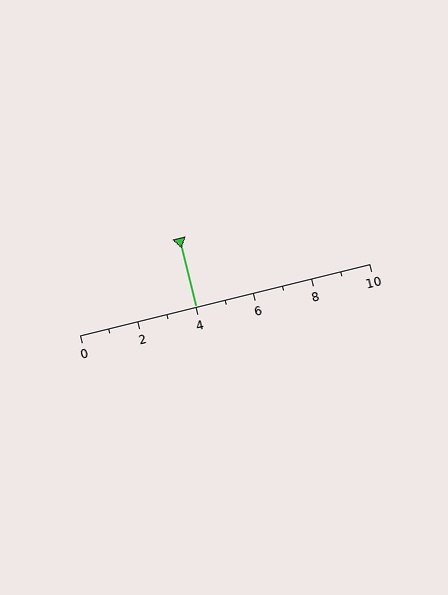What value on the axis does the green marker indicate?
The marker indicates approximately 4.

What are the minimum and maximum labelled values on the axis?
The axis runs from 0 to 10.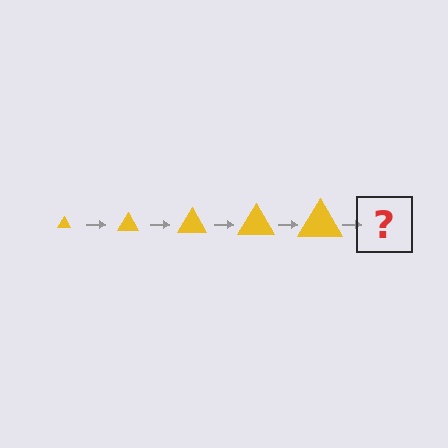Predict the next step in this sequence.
The next step is a yellow triangle, larger than the previous one.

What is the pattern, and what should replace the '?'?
The pattern is that the triangle gets progressively larger each step. The '?' should be a yellow triangle, larger than the previous one.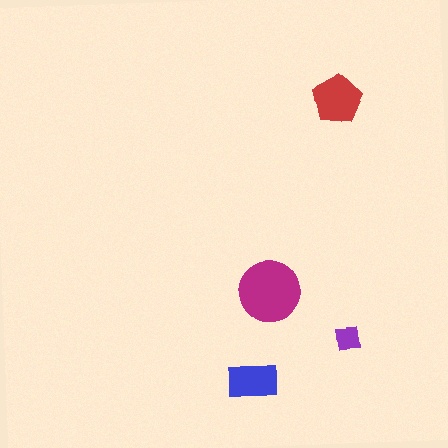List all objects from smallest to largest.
The purple square, the blue rectangle, the red pentagon, the magenta circle.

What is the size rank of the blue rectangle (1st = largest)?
3rd.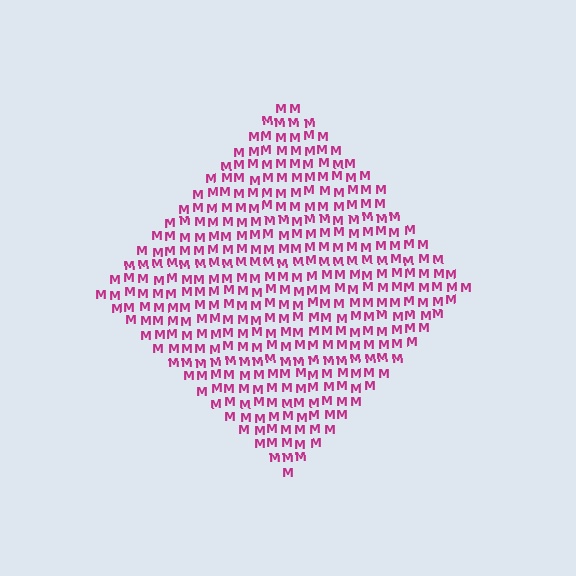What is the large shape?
The large shape is a diamond.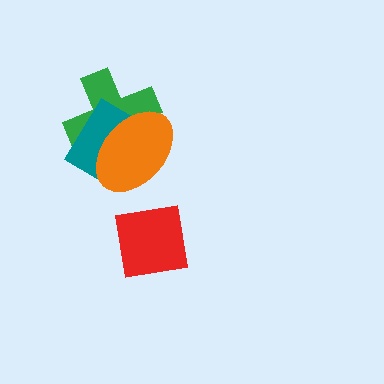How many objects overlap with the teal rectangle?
2 objects overlap with the teal rectangle.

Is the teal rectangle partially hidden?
Yes, it is partially covered by another shape.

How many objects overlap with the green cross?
2 objects overlap with the green cross.